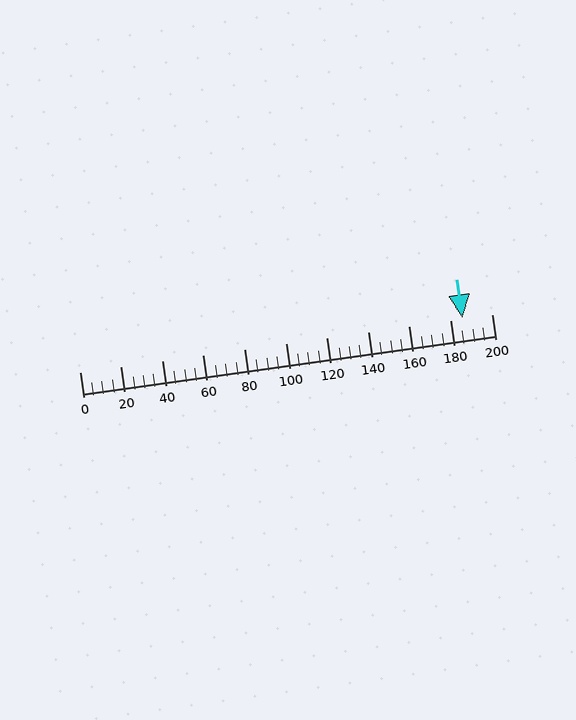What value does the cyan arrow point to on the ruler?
The cyan arrow points to approximately 186.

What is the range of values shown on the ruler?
The ruler shows values from 0 to 200.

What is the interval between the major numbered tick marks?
The major tick marks are spaced 20 units apart.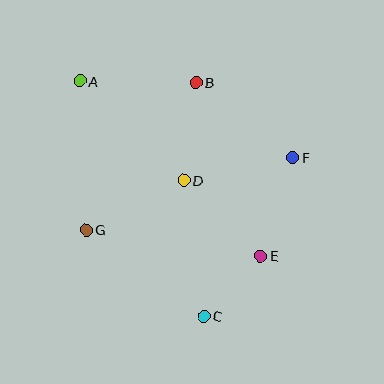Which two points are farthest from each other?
Points A and C are farthest from each other.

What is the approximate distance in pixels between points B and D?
The distance between B and D is approximately 98 pixels.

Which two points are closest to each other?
Points C and E are closest to each other.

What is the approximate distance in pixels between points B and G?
The distance between B and G is approximately 184 pixels.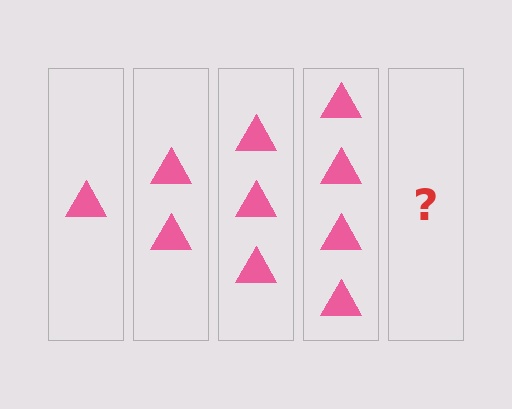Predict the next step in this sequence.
The next step is 5 triangles.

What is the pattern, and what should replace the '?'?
The pattern is that each step adds one more triangle. The '?' should be 5 triangles.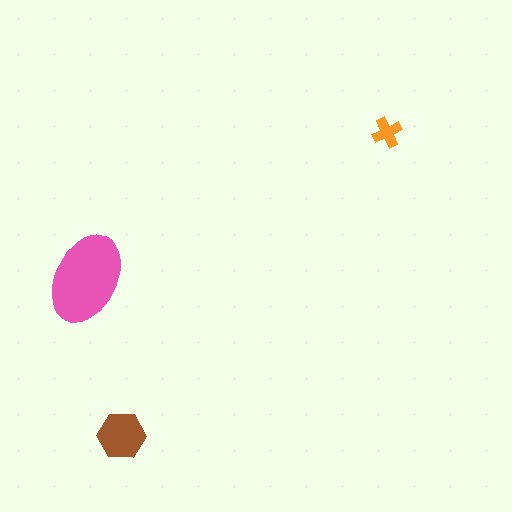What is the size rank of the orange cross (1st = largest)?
3rd.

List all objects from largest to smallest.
The pink ellipse, the brown hexagon, the orange cross.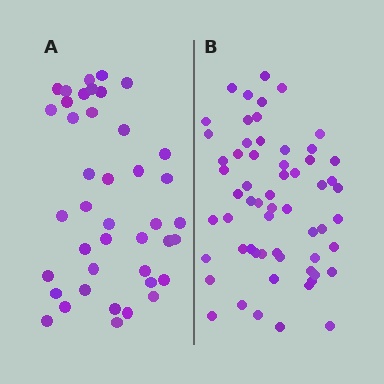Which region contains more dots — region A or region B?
Region B (the right region) has more dots.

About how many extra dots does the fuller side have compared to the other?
Region B has approximately 20 more dots than region A.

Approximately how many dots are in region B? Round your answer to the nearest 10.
About 60 dots.